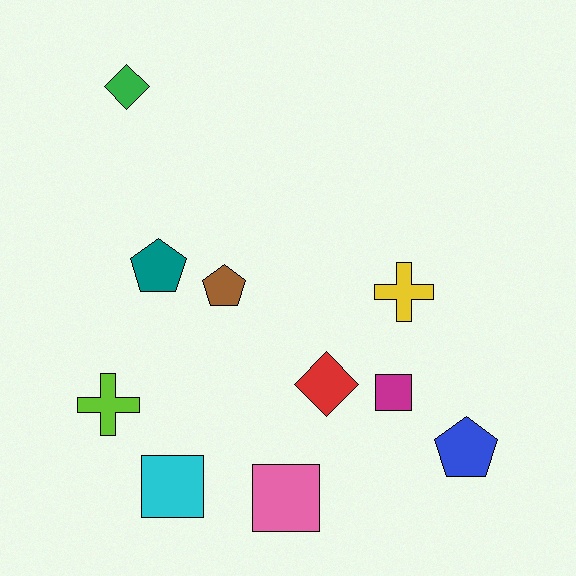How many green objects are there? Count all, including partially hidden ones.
There is 1 green object.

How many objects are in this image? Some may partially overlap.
There are 10 objects.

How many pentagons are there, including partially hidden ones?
There are 3 pentagons.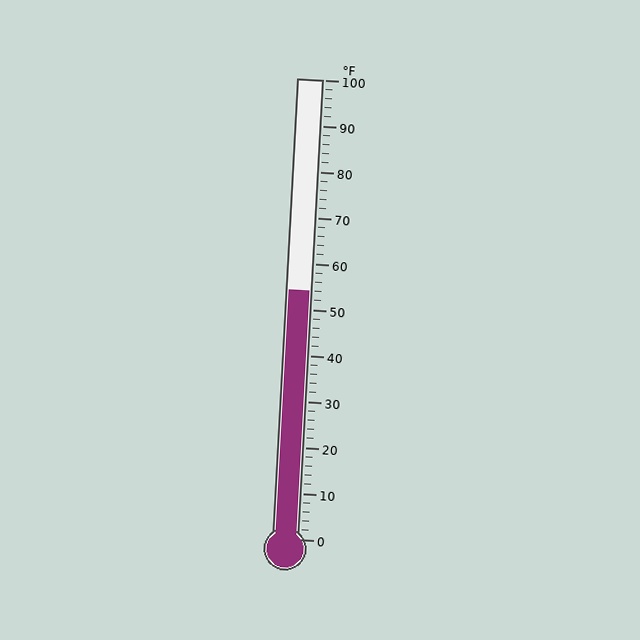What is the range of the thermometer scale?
The thermometer scale ranges from 0°F to 100°F.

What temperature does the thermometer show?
The thermometer shows approximately 54°F.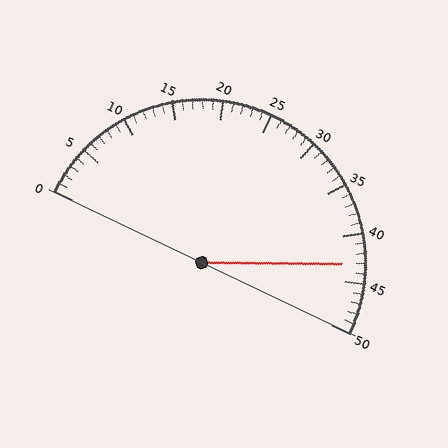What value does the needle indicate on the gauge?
The needle indicates approximately 43.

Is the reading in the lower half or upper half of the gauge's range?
The reading is in the upper half of the range (0 to 50).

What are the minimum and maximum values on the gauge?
The gauge ranges from 0 to 50.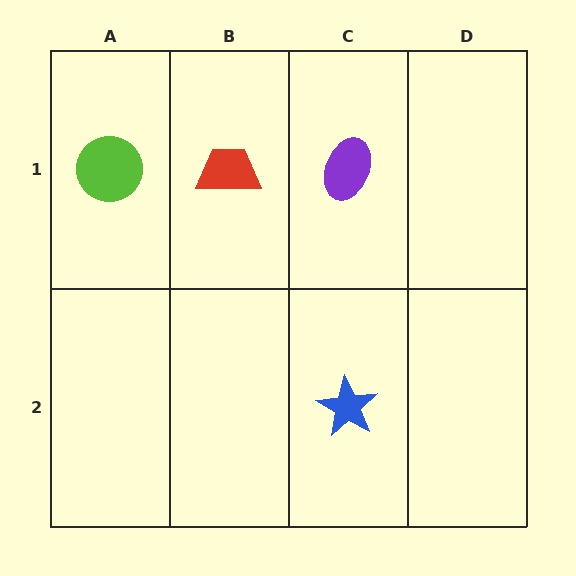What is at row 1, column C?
A purple ellipse.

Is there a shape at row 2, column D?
No, that cell is empty.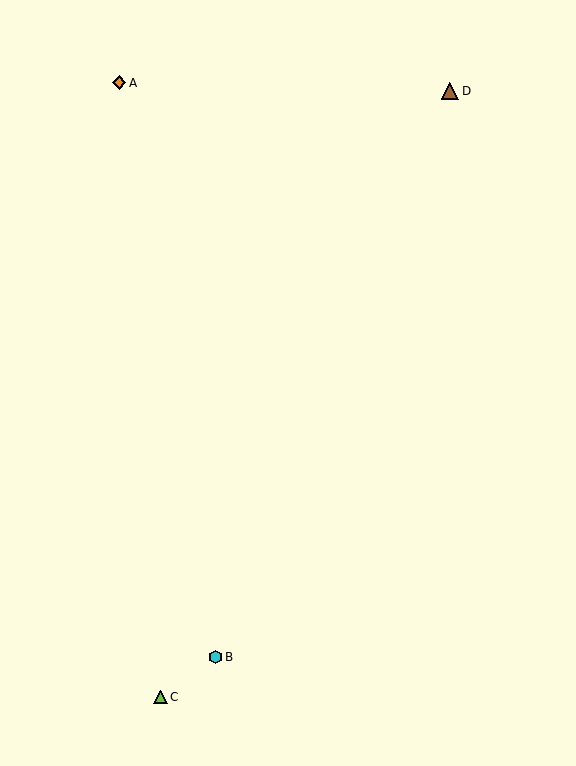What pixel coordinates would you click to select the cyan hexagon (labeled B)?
Click at (215, 657) to select the cyan hexagon B.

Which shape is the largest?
The brown triangle (labeled D) is the largest.